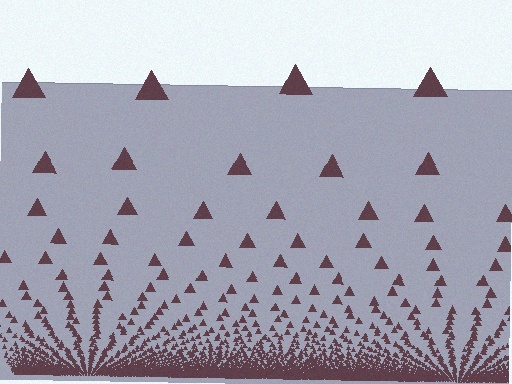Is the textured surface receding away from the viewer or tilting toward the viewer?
The surface appears to tilt toward the viewer. Texture elements get larger and sparser toward the top.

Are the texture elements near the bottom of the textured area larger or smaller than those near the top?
Smaller. The gradient is inverted — elements near the bottom are smaller and denser.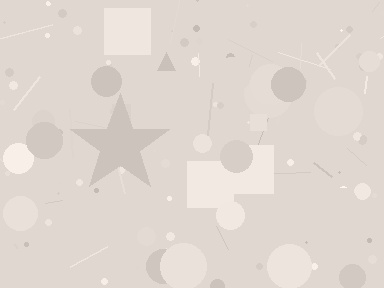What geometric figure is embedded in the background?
A star is embedded in the background.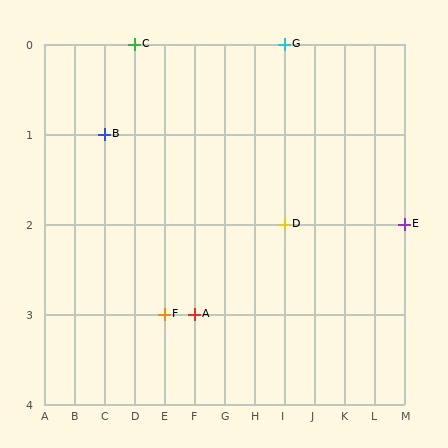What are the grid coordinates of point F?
Point F is at grid coordinates (E, 3).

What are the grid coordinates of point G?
Point G is at grid coordinates (I, 0).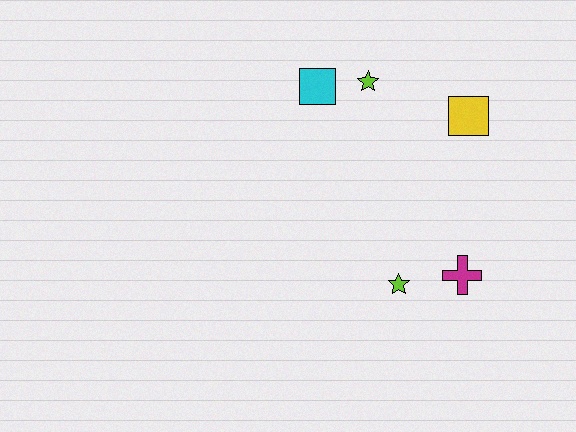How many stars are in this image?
There are 2 stars.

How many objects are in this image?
There are 5 objects.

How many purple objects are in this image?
There are no purple objects.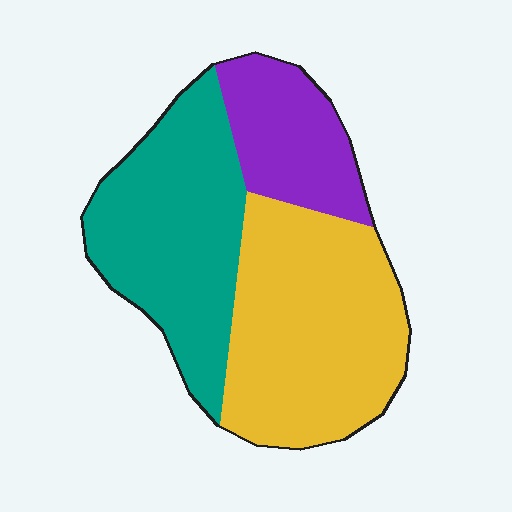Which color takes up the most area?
Yellow, at roughly 45%.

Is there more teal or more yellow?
Yellow.